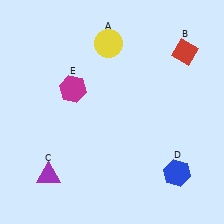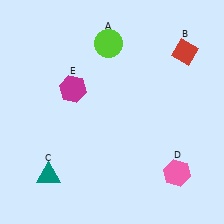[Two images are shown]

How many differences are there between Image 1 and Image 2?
There are 3 differences between the two images.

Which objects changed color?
A changed from yellow to lime. C changed from purple to teal. D changed from blue to pink.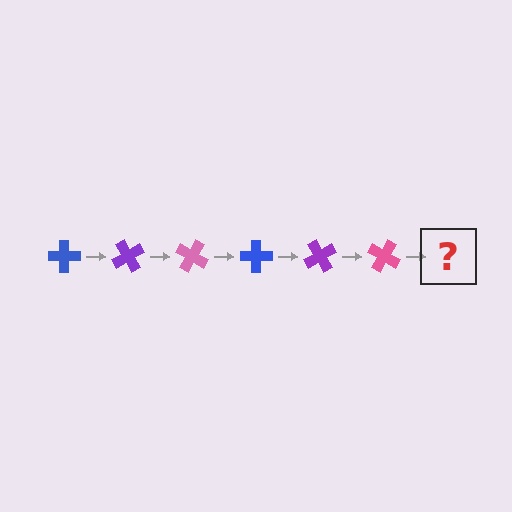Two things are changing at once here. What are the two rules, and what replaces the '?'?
The two rules are that it rotates 60 degrees each step and the color cycles through blue, purple, and pink. The '?' should be a blue cross, rotated 360 degrees from the start.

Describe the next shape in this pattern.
It should be a blue cross, rotated 360 degrees from the start.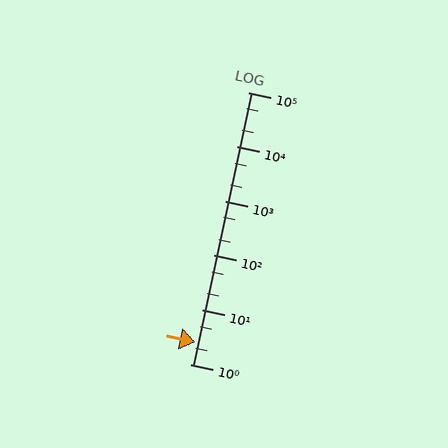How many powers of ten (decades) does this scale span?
The scale spans 5 decades, from 1 to 100000.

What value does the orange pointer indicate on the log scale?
The pointer indicates approximately 2.5.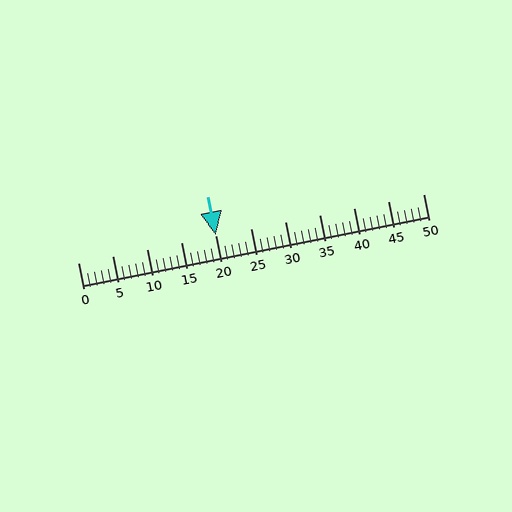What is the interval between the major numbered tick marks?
The major tick marks are spaced 5 units apart.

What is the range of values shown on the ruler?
The ruler shows values from 0 to 50.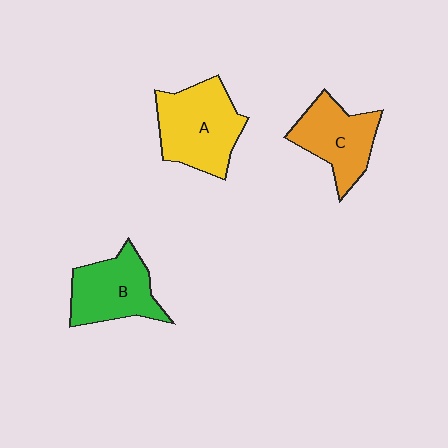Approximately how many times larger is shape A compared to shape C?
Approximately 1.3 times.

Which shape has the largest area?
Shape A (yellow).